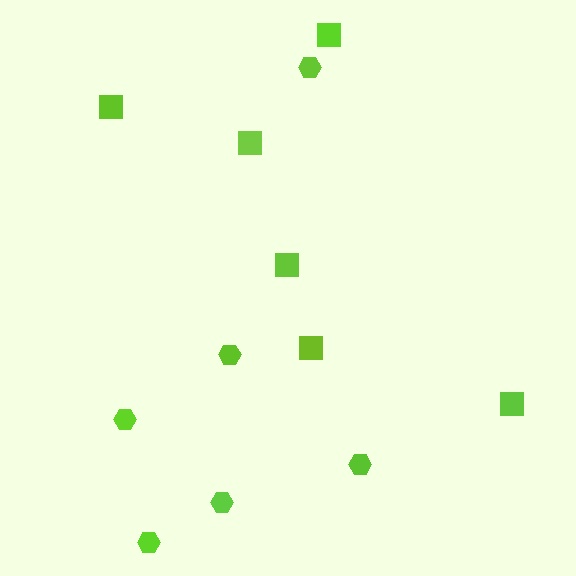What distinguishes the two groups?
There are 2 groups: one group of squares (6) and one group of hexagons (6).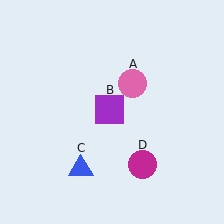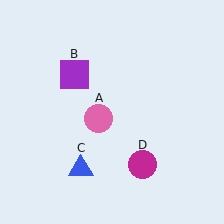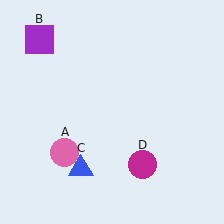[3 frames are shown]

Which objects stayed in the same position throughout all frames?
Blue triangle (object C) and magenta circle (object D) remained stationary.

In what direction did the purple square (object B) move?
The purple square (object B) moved up and to the left.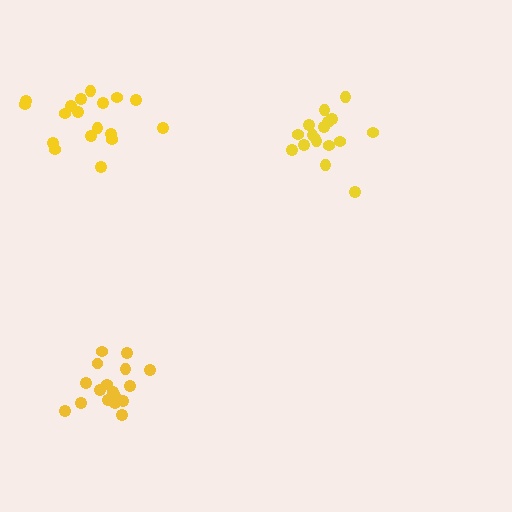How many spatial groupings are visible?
There are 3 spatial groupings.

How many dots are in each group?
Group 1: 17 dots, Group 2: 18 dots, Group 3: 17 dots (52 total).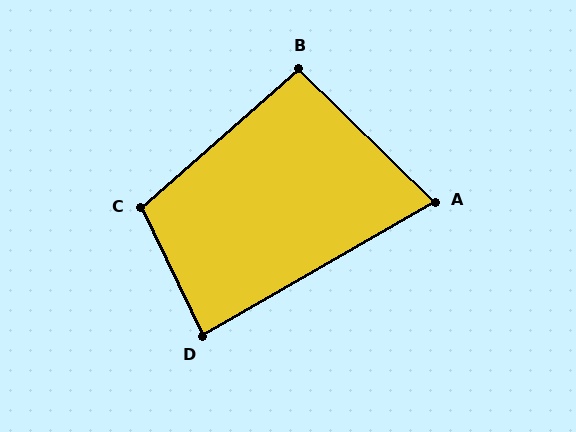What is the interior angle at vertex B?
Approximately 94 degrees (approximately right).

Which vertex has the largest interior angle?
C, at approximately 106 degrees.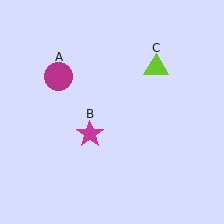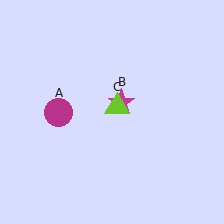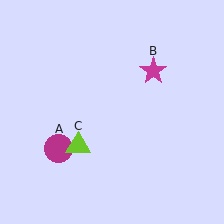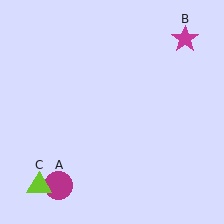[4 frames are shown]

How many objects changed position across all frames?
3 objects changed position: magenta circle (object A), magenta star (object B), lime triangle (object C).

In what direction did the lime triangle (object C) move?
The lime triangle (object C) moved down and to the left.